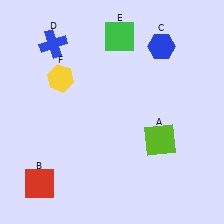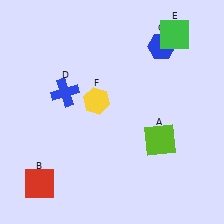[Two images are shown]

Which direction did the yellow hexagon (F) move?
The yellow hexagon (F) moved right.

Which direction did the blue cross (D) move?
The blue cross (D) moved down.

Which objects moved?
The objects that moved are: the blue cross (D), the green square (E), the yellow hexagon (F).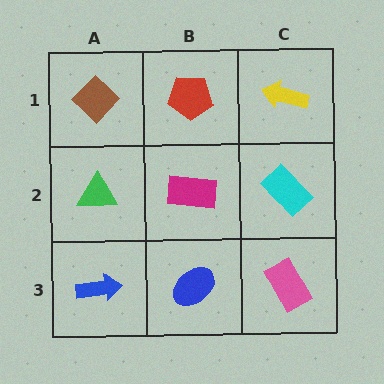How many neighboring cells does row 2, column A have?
3.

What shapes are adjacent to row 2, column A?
A brown diamond (row 1, column A), a blue arrow (row 3, column A), a magenta rectangle (row 2, column B).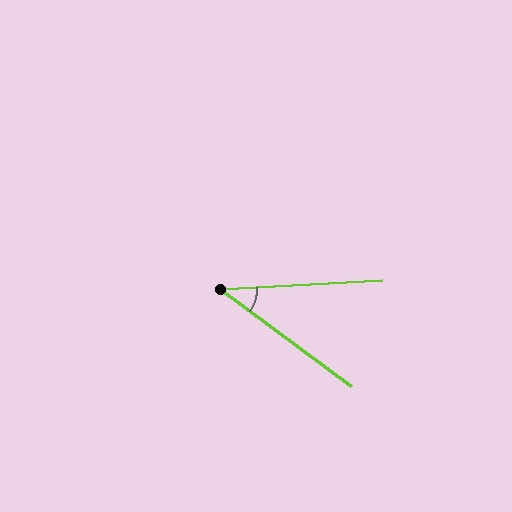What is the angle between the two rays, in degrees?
Approximately 40 degrees.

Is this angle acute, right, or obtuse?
It is acute.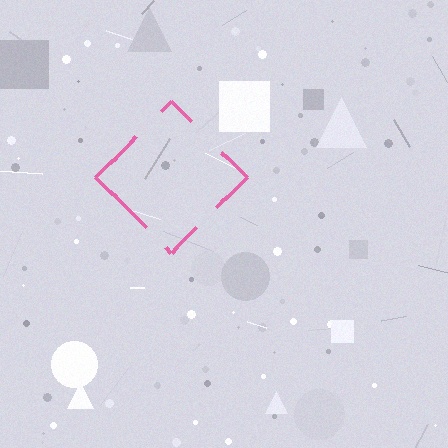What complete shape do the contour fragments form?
The contour fragments form a diamond.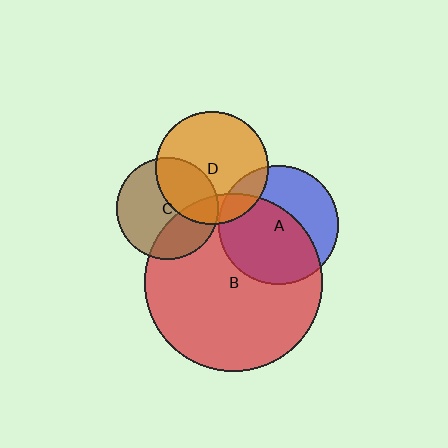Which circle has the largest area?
Circle B (red).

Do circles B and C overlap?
Yes.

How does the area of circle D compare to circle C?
Approximately 1.2 times.